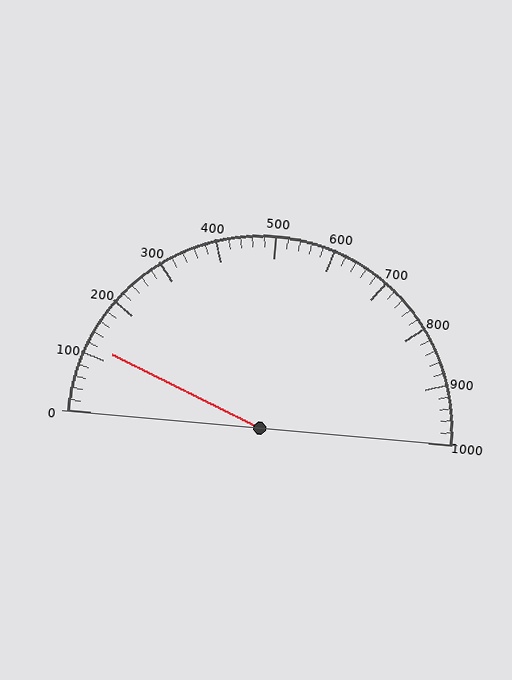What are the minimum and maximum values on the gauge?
The gauge ranges from 0 to 1000.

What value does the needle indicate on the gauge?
The needle indicates approximately 120.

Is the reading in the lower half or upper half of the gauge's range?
The reading is in the lower half of the range (0 to 1000).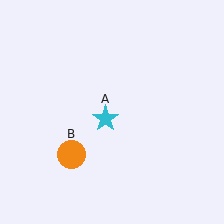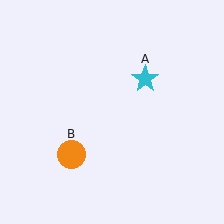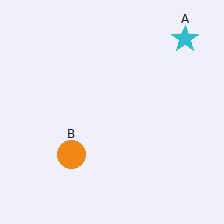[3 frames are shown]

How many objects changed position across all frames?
1 object changed position: cyan star (object A).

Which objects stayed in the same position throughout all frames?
Orange circle (object B) remained stationary.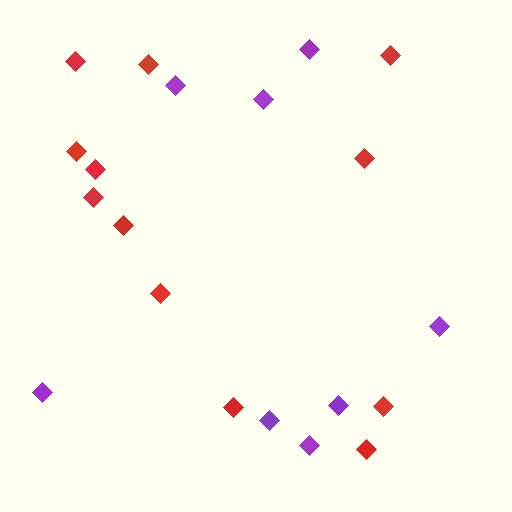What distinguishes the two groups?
There are 2 groups: one group of purple diamonds (8) and one group of red diamonds (12).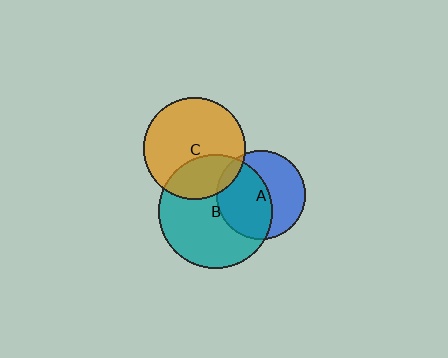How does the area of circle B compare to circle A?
Approximately 1.6 times.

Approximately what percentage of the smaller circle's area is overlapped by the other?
Approximately 10%.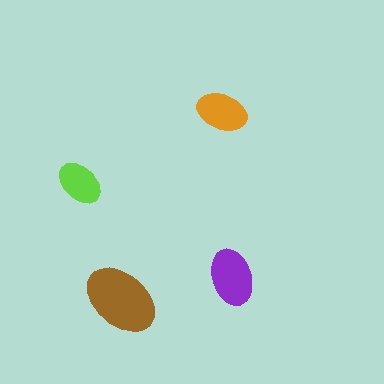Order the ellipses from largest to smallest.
the brown one, the purple one, the orange one, the lime one.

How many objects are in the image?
There are 4 objects in the image.